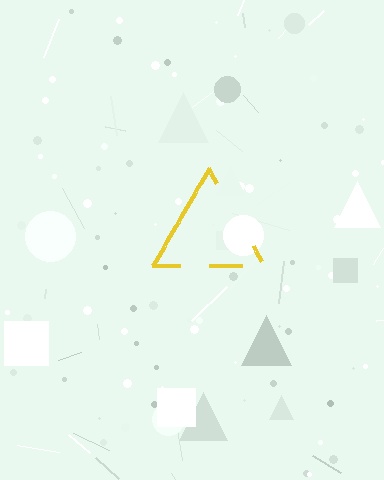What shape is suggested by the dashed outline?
The dashed outline suggests a triangle.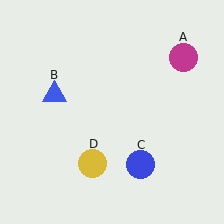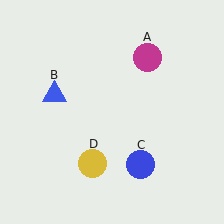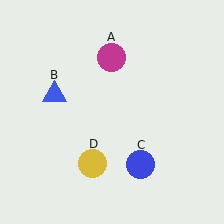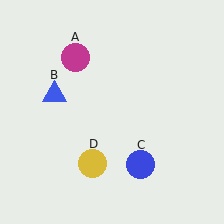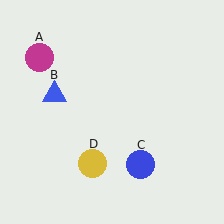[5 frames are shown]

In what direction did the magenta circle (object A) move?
The magenta circle (object A) moved left.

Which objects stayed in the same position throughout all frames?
Blue triangle (object B) and blue circle (object C) and yellow circle (object D) remained stationary.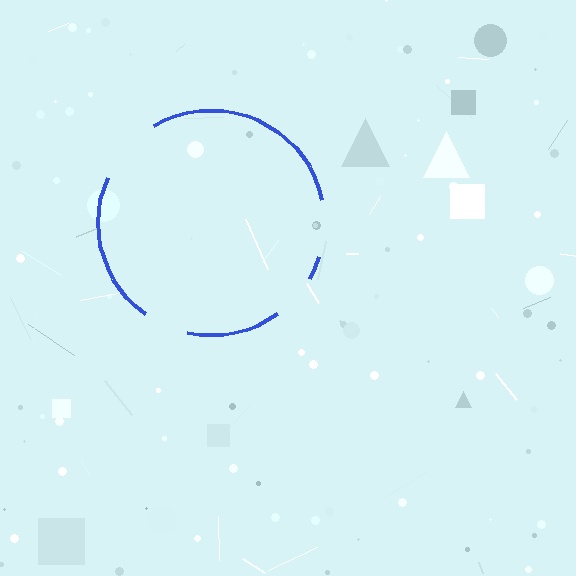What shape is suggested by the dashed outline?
The dashed outline suggests a circle.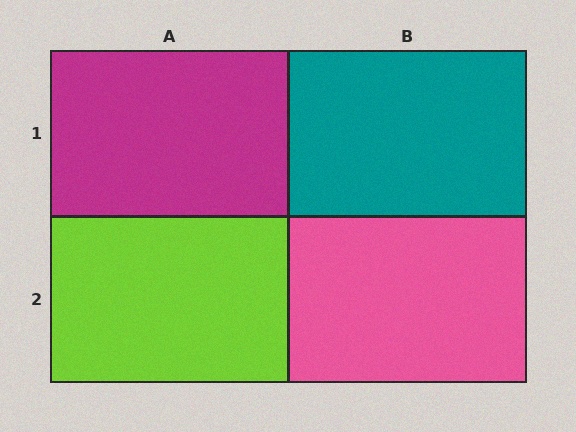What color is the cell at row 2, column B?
Pink.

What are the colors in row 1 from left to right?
Magenta, teal.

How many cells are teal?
1 cell is teal.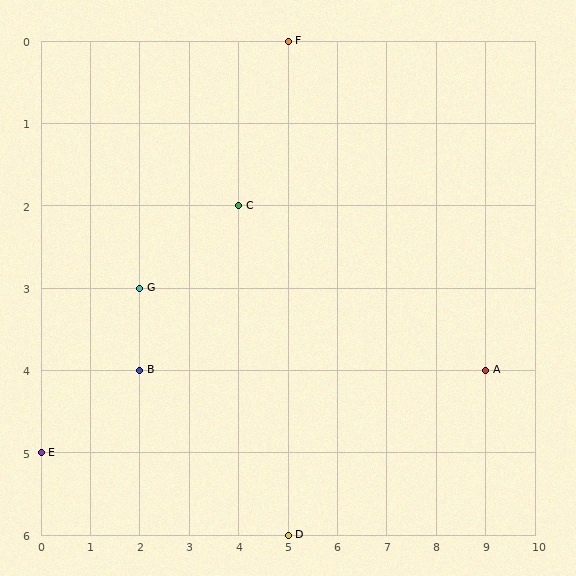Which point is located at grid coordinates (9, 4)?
Point A is at (9, 4).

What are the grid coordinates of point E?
Point E is at grid coordinates (0, 5).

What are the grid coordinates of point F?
Point F is at grid coordinates (5, 0).